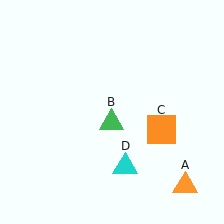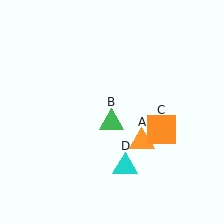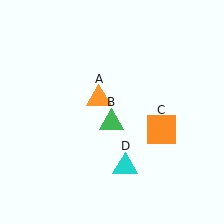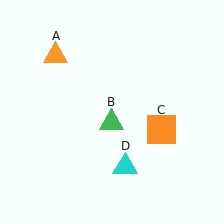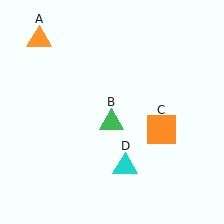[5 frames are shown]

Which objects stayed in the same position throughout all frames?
Green triangle (object B) and orange square (object C) and cyan triangle (object D) remained stationary.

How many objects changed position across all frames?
1 object changed position: orange triangle (object A).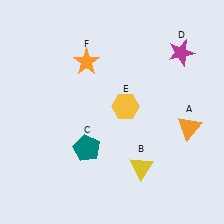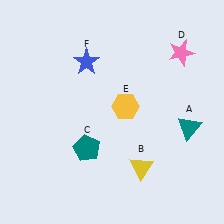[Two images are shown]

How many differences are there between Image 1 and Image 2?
There are 3 differences between the two images.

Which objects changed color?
A changed from orange to teal. D changed from magenta to pink. F changed from orange to blue.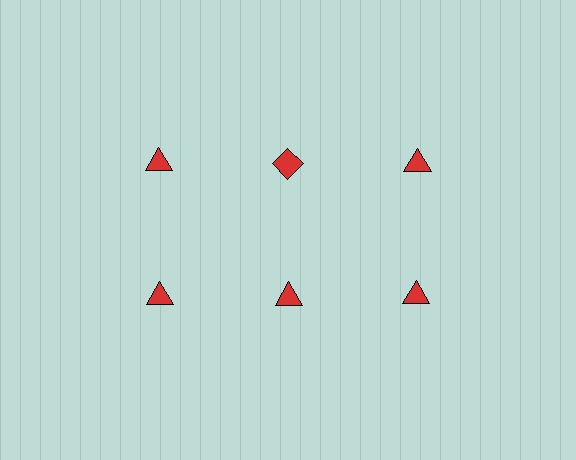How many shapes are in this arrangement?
There are 6 shapes arranged in a grid pattern.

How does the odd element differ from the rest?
It has a different shape: diamond instead of triangle.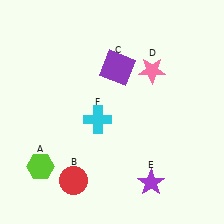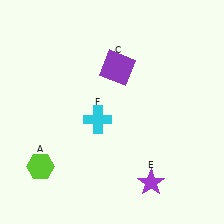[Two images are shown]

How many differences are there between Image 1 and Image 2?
There are 2 differences between the two images.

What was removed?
The pink star (D), the red circle (B) were removed in Image 2.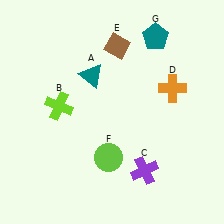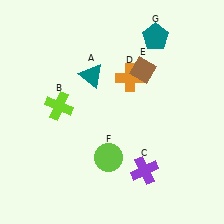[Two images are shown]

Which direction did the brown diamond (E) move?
The brown diamond (E) moved right.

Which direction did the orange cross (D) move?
The orange cross (D) moved left.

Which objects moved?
The objects that moved are: the orange cross (D), the brown diamond (E).